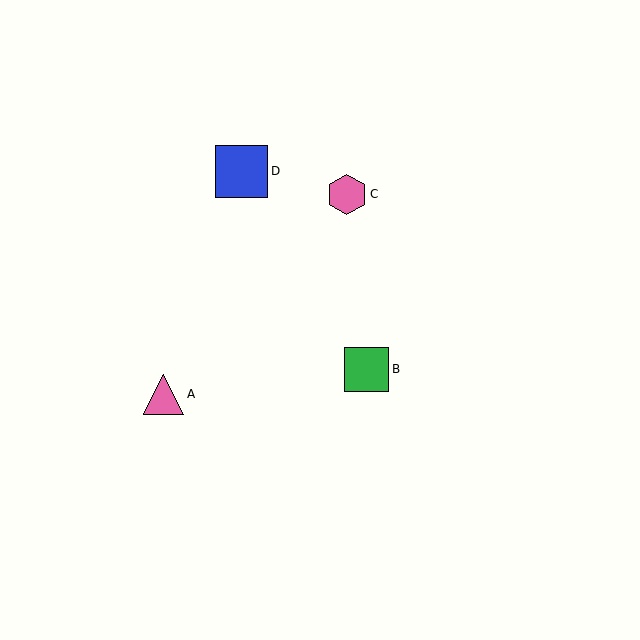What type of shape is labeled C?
Shape C is a pink hexagon.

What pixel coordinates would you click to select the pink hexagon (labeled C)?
Click at (347, 194) to select the pink hexagon C.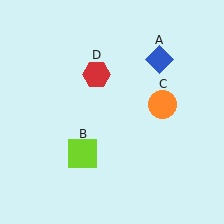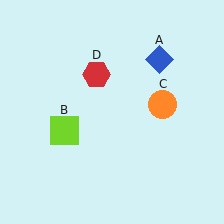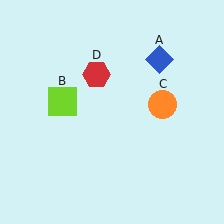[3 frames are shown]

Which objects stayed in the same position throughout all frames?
Blue diamond (object A) and orange circle (object C) and red hexagon (object D) remained stationary.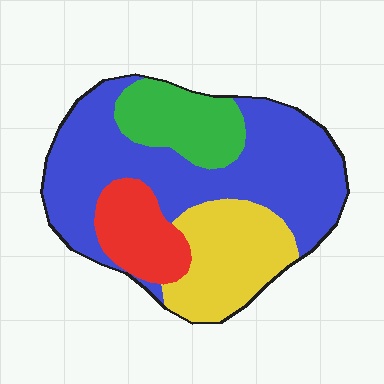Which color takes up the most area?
Blue, at roughly 50%.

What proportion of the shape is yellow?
Yellow covers about 20% of the shape.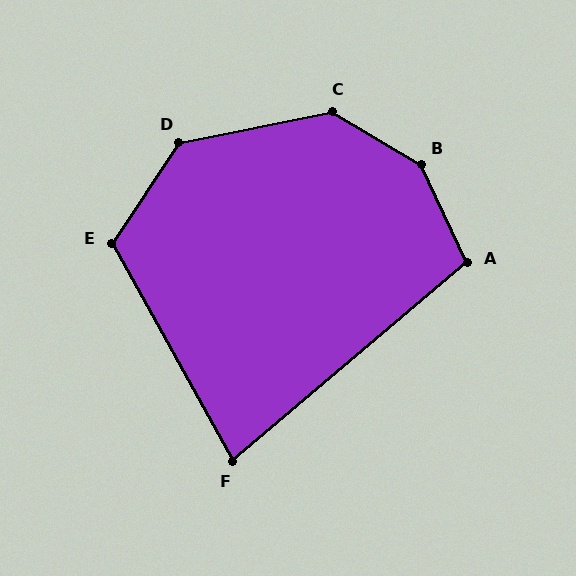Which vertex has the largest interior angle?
B, at approximately 146 degrees.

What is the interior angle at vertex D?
Approximately 135 degrees (obtuse).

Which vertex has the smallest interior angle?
F, at approximately 79 degrees.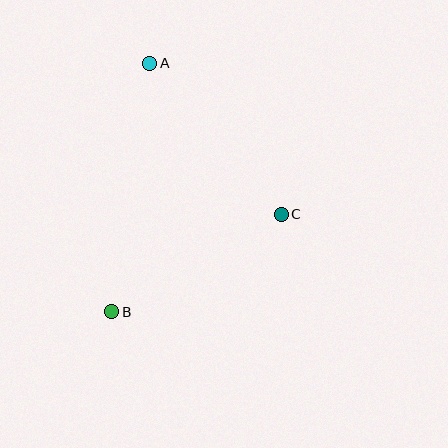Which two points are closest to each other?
Points B and C are closest to each other.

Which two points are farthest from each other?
Points A and B are farthest from each other.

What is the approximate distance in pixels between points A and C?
The distance between A and C is approximately 201 pixels.